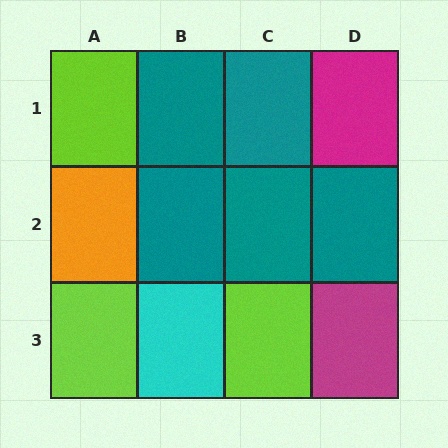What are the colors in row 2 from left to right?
Orange, teal, teal, teal.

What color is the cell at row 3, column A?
Lime.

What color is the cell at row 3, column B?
Cyan.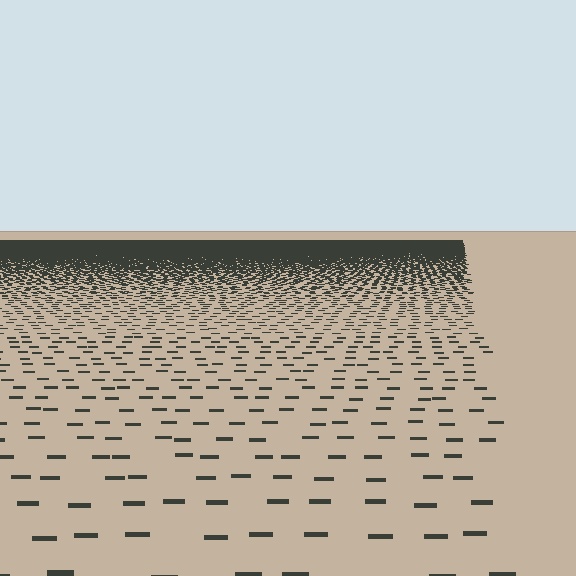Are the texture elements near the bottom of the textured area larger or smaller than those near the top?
Larger. Near the bottom, elements are closer to the viewer and appear at a bigger on-screen size.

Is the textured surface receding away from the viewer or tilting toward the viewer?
The surface is receding away from the viewer. Texture elements get smaller and denser toward the top.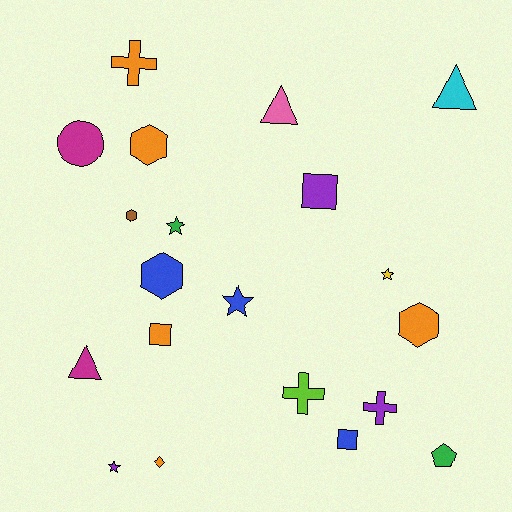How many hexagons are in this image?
There are 4 hexagons.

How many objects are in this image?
There are 20 objects.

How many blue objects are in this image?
There are 3 blue objects.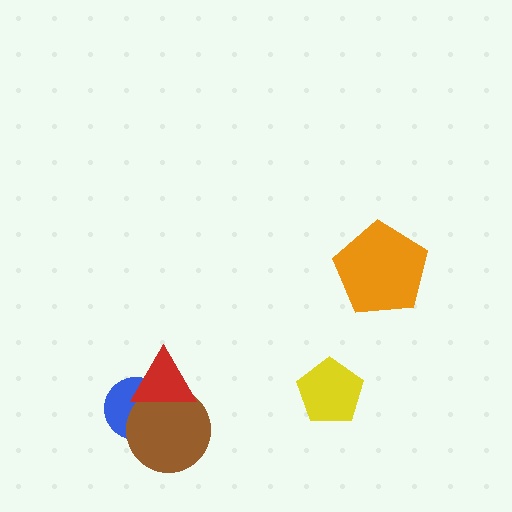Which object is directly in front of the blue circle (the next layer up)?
The brown circle is directly in front of the blue circle.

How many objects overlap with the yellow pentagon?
0 objects overlap with the yellow pentagon.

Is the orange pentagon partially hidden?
No, no other shape covers it.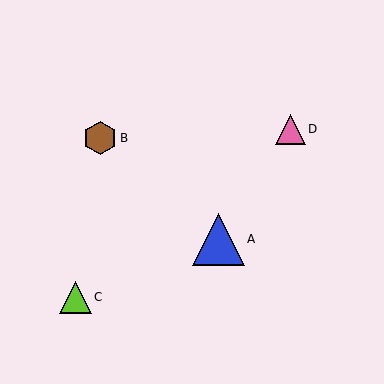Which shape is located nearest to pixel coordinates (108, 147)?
The brown hexagon (labeled B) at (100, 138) is nearest to that location.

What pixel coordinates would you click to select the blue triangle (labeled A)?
Click at (218, 239) to select the blue triangle A.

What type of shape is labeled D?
Shape D is a pink triangle.